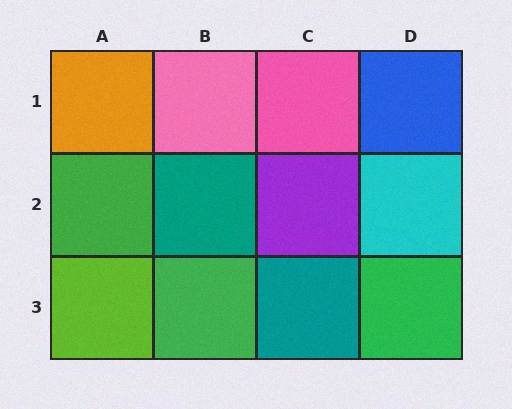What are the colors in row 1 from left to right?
Orange, pink, pink, blue.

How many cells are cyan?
1 cell is cyan.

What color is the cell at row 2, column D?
Cyan.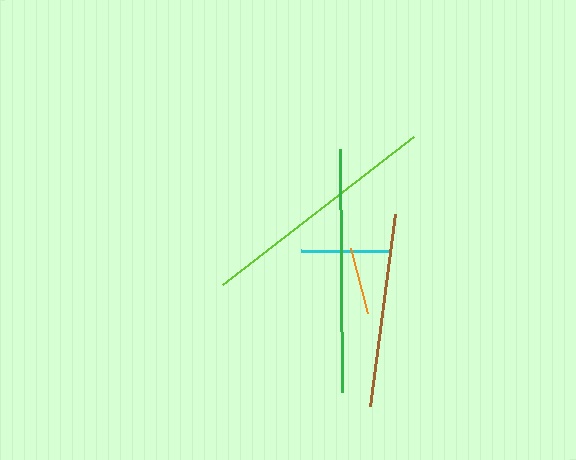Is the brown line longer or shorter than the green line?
The green line is longer than the brown line.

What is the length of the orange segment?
The orange segment is approximately 67 pixels long.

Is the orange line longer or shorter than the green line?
The green line is longer than the orange line.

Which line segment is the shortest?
The orange line is the shortest at approximately 67 pixels.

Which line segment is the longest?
The green line is the longest at approximately 244 pixels.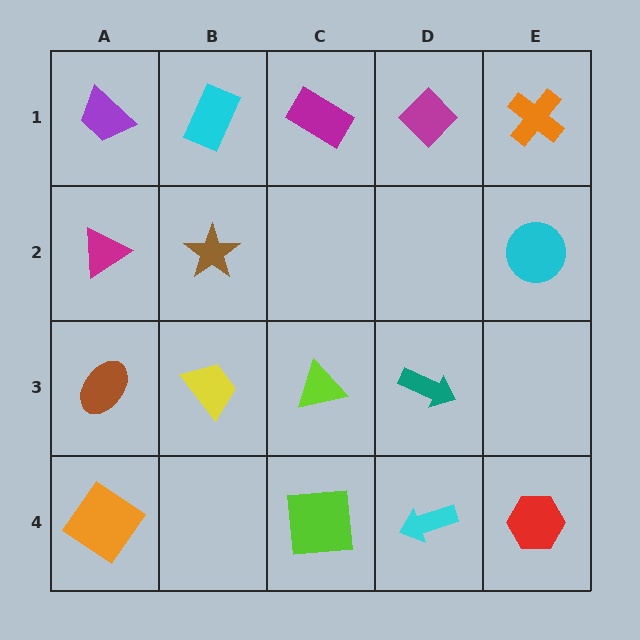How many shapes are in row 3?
4 shapes.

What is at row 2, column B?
A brown star.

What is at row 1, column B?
A cyan rectangle.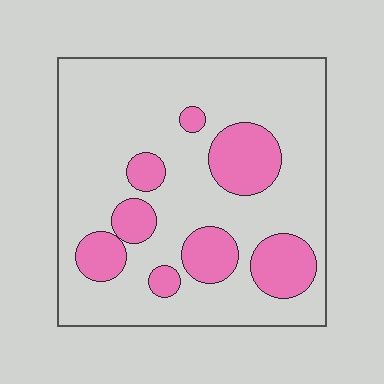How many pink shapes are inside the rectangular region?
8.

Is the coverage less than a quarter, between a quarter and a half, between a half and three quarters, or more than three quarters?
Less than a quarter.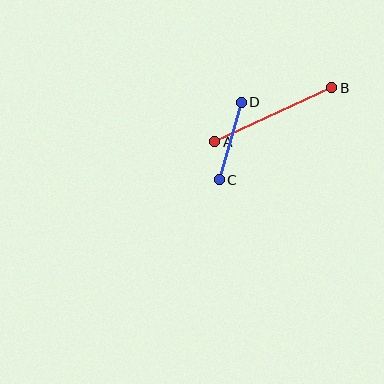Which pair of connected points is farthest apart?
Points A and B are farthest apart.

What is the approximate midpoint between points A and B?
The midpoint is at approximately (273, 115) pixels.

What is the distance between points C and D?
The distance is approximately 81 pixels.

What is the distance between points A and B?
The distance is approximately 129 pixels.